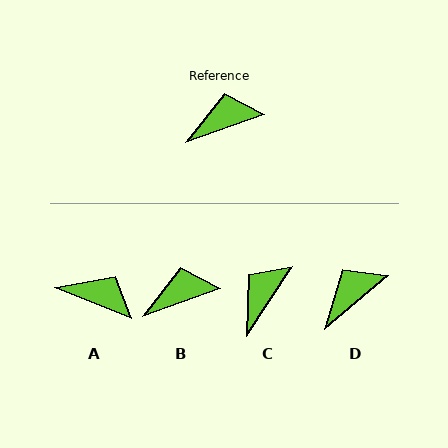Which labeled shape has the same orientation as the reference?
B.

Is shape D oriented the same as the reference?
No, it is off by about 21 degrees.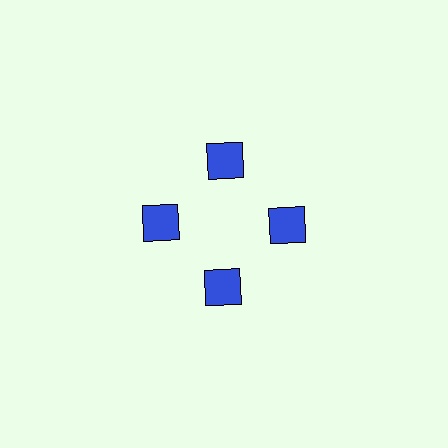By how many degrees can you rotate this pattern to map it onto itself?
The pattern maps onto itself every 90 degrees of rotation.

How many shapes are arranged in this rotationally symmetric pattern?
There are 4 shapes, arranged in 4 groups of 1.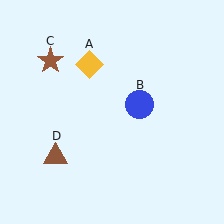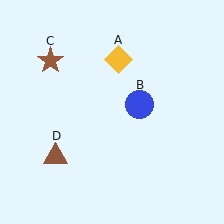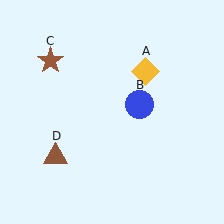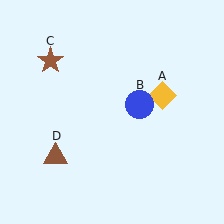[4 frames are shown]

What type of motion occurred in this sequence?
The yellow diamond (object A) rotated clockwise around the center of the scene.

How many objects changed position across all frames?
1 object changed position: yellow diamond (object A).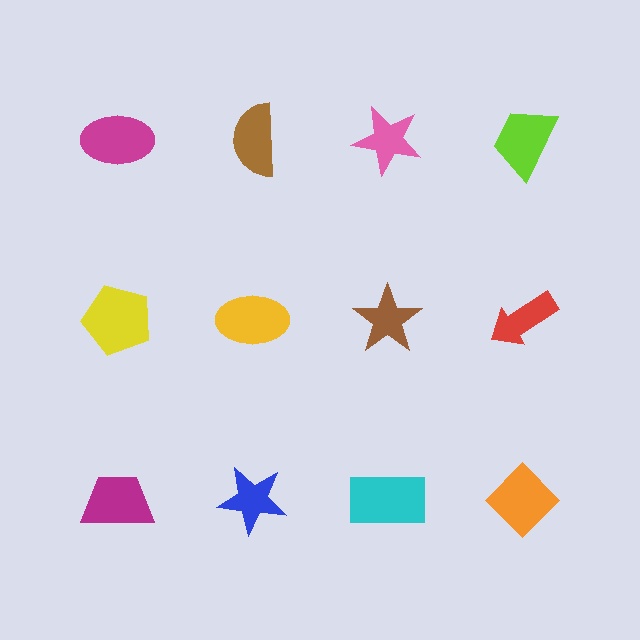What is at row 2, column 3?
A brown star.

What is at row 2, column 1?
A yellow pentagon.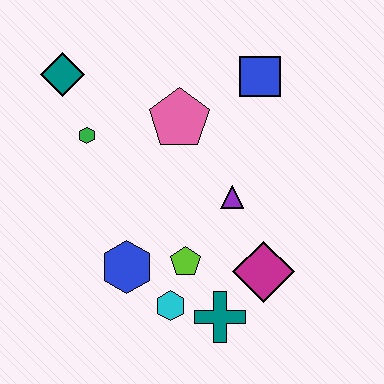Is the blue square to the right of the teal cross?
Yes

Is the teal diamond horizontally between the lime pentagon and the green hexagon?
No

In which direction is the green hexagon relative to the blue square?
The green hexagon is to the left of the blue square.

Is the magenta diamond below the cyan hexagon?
No